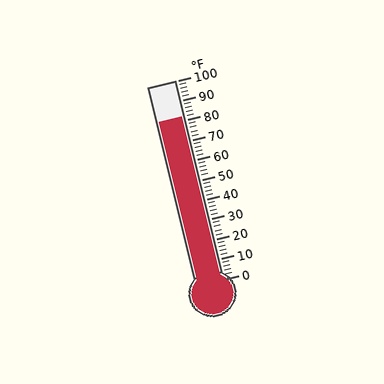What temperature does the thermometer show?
The thermometer shows approximately 82°F.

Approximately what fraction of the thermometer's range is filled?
The thermometer is filled to approximately 80% of its range.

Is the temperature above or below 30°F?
The temperature is above 30°F.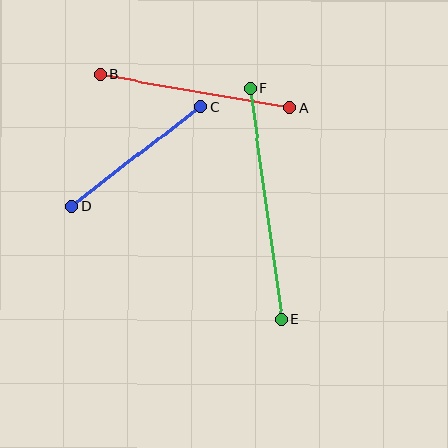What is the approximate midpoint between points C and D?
The midpoint is at approximately (136, 157) pixels.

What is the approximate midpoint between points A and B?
The midpoint is at approximately (195, 91) pixels.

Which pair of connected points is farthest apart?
Points E and F are farthest apart.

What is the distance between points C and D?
The distance is approximately 163 pixels.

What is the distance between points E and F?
The distance is approximately 234 pixels.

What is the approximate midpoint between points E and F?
The midpoint is at approximately (266, 204) pixels.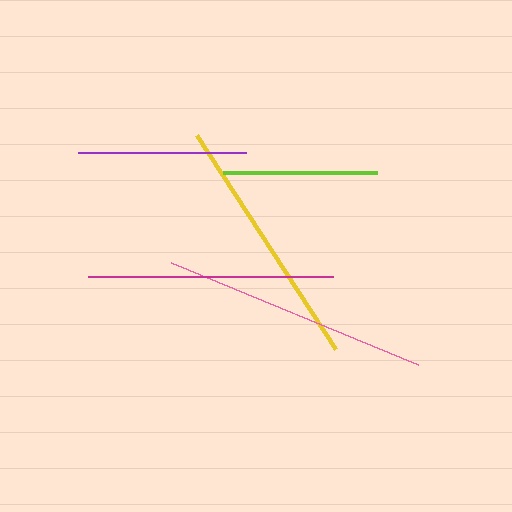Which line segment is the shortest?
The lime line is the shortest at approximately 155 pixels.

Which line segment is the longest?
The pink line is the longest at approximately 268 pixels.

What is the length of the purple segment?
The purple segment is approximately 168 pixels long.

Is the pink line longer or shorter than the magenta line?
The pink line is longer than the magenta line.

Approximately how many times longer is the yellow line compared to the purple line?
The yellow line is approximately 1.5 times the length of the purple line.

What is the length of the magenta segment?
The magenta segment is approximately 244 pixels long.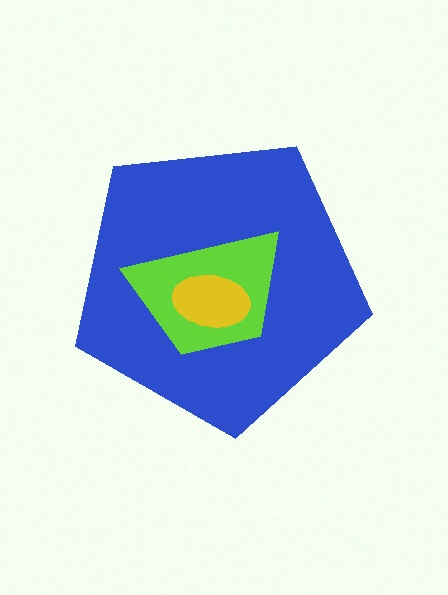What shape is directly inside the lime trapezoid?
The yellow ellipse.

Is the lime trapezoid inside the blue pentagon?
Yes.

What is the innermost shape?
The yellow ellipse.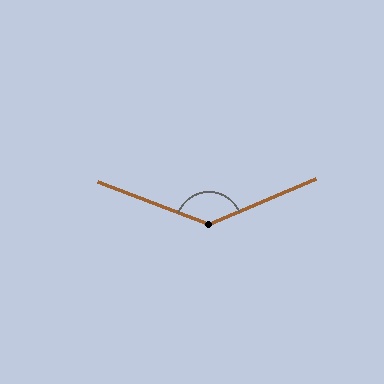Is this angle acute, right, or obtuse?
It is obtuse.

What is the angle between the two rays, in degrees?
Approximately 136 degrees.